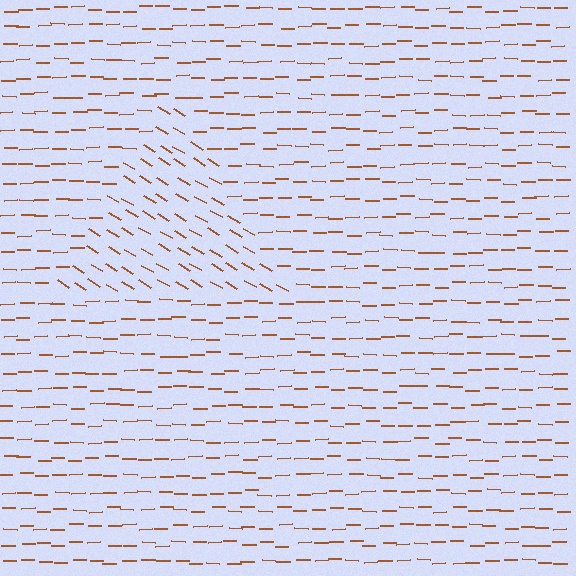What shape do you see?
I see a triangle.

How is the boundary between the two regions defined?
The boundary is defined purely by a change in line orientation (approximately 31 degrees difference). All lines are the same color and thickness.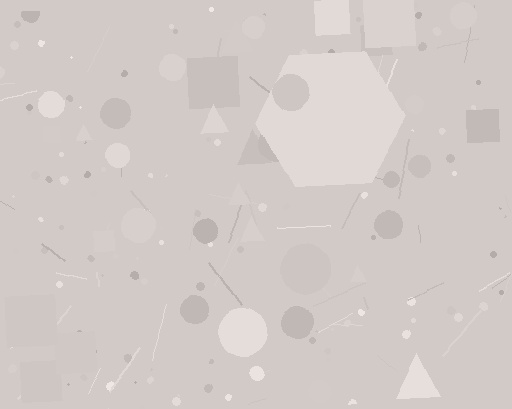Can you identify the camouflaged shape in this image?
The camouflaged shape is a hexagon.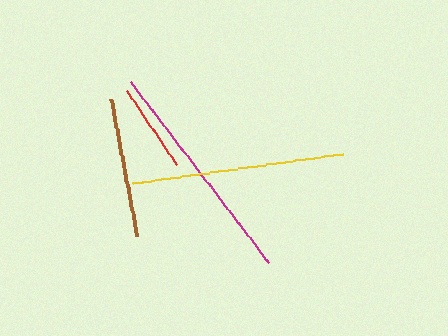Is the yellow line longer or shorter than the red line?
The yellow line is longer than the red line.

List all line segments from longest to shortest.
From longest to shortest: magenta, yellow, brown, red.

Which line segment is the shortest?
The red line is the shortest at approximately 88 pixels.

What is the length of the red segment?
The red segment is approximately 88 pixels long.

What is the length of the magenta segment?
The magenta segment is approximately 228 pixels long.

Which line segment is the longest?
The magenta line is the longest at approximately 228 pixels.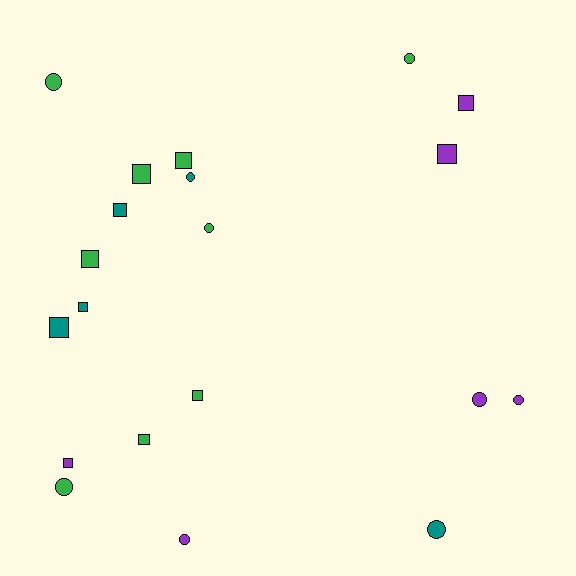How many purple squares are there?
There are 3 purple squares.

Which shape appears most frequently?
Square, with 11 objects.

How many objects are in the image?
There are 20 objects.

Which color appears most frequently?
Green, with 9 objects.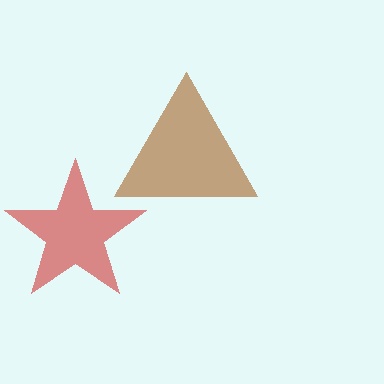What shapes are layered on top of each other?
The layered shapes are: a brown triangle, a red star.